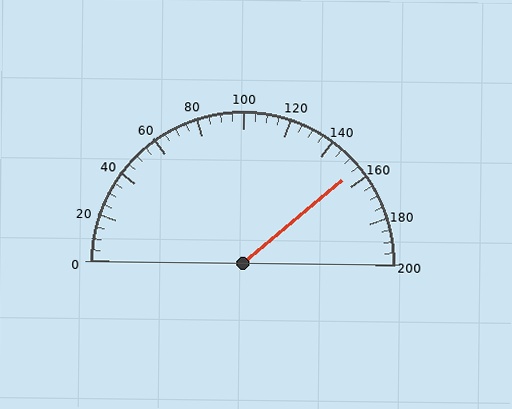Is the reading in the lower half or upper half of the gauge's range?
The reading is in the upper half of the range (0 to 200).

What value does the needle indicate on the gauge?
The needle indicates approximately 155.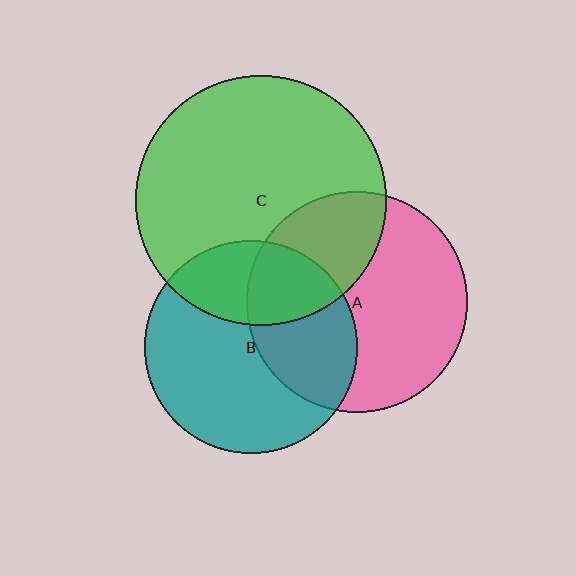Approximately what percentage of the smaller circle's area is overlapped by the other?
Approximately 30%.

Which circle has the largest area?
Circle C (green).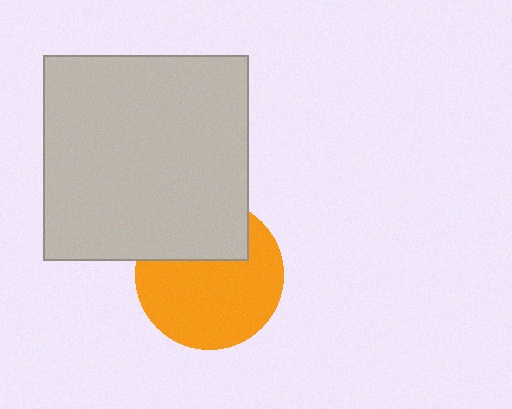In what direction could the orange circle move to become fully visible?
The orange circle could move down. That would shift it out from behind the light gray square entirely.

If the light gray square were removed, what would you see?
You would see the complete orange circle.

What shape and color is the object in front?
The object in front is a light gray square.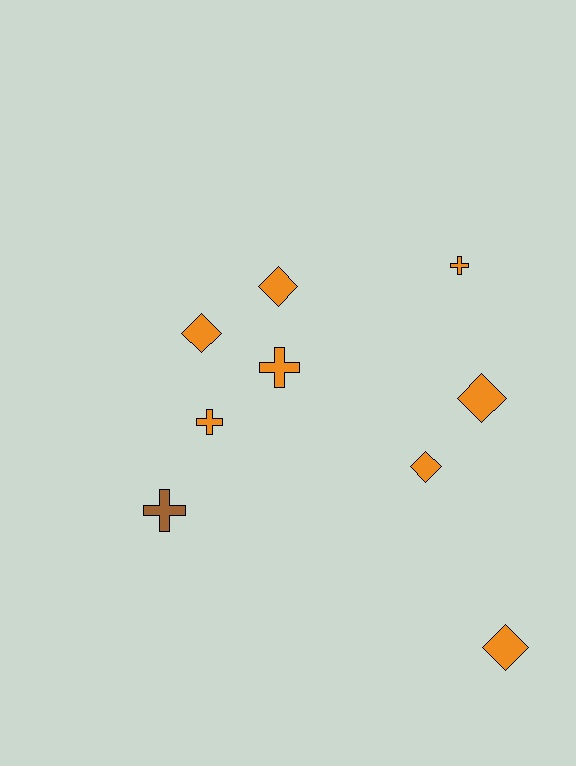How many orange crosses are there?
There are 3 orange crosses.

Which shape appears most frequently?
Diamond, with 5 objects.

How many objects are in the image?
There are 9 objects.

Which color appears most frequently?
Orange, with 8 objects.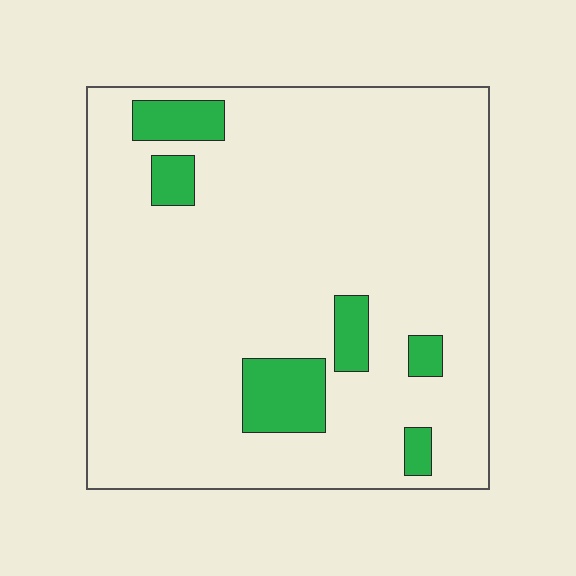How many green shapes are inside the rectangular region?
6.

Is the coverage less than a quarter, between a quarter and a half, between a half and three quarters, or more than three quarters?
Less than a quarter.